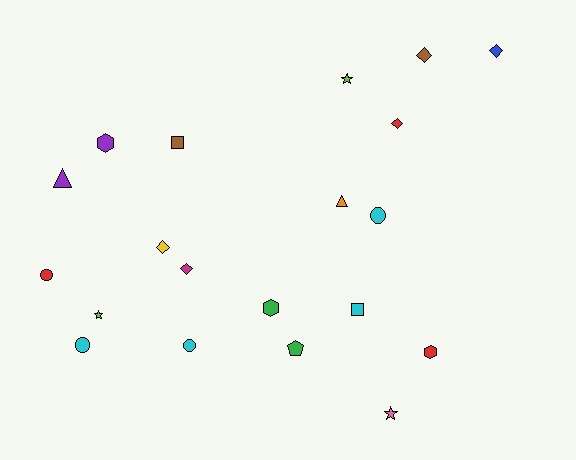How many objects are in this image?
There are 20 objects.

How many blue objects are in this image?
There is 1 blue object.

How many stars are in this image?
There are 3 stars.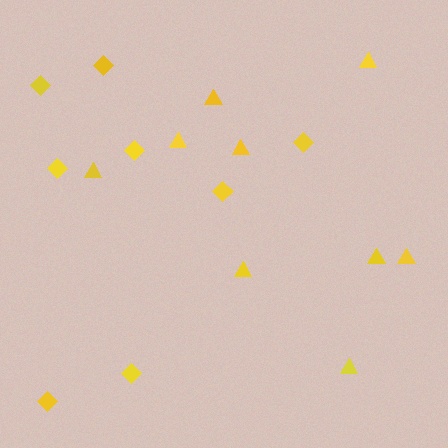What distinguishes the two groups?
There are 2 groups: one group of diamonds (8) and one group of triangles (9).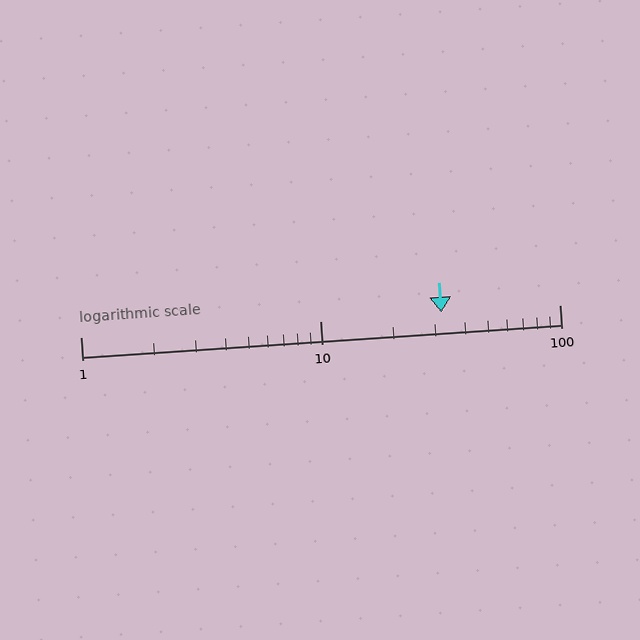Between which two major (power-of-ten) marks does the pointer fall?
The pointer is between 10 and 100.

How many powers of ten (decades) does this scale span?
The scale spans 2 decades, from 1 to 100.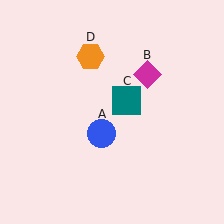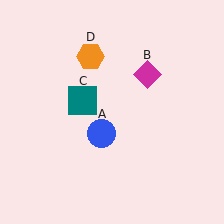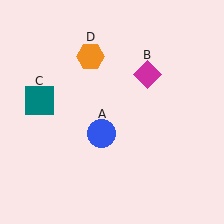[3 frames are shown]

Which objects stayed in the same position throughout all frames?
Blue circle (object A) and magenta diamond (object B) and orange hexagon (object D) remained stationary.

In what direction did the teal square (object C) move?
The teal square (object C) moved left.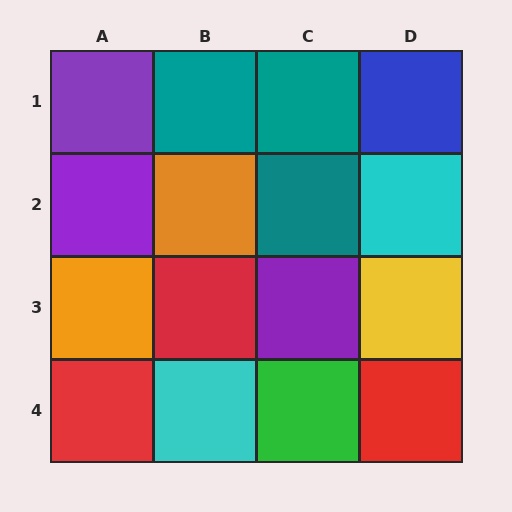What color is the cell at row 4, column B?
Cyan.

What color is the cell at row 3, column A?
Orange.